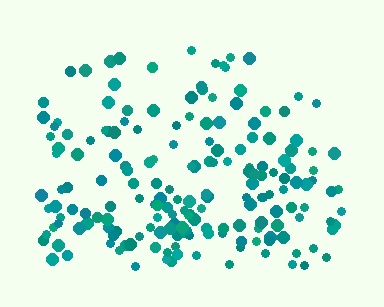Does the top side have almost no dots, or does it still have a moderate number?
Still a moderate number, just noticeably fewer than the bottom.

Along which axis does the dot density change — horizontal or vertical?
Vertical.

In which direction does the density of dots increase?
From top to bottom, with the bottom side densest.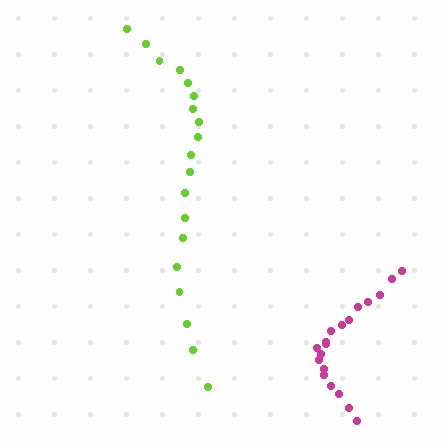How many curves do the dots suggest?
There are 2 distinct paths.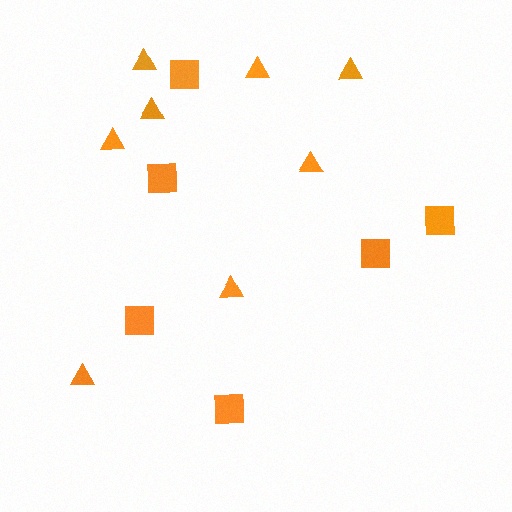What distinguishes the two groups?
There are 2 groups: one group of squares (6) and one group of triangles (8).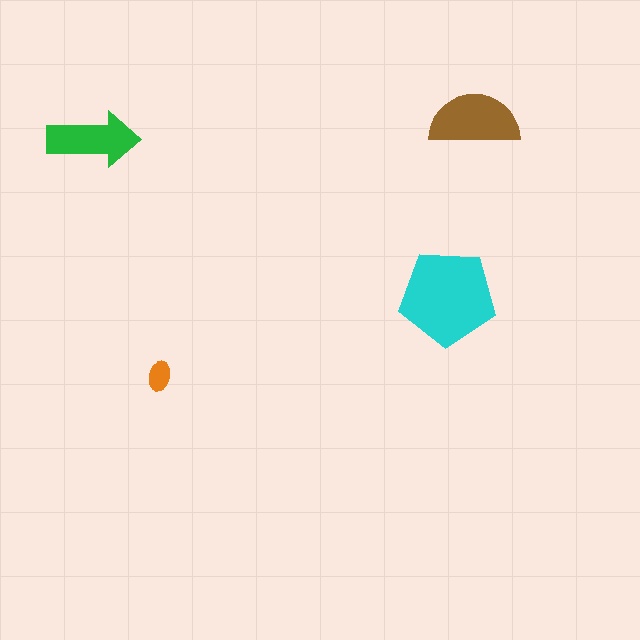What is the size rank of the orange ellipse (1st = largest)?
4th.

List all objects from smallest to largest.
The orange ellipse, the green arrow, the brown semicircle, the cyan pentagon.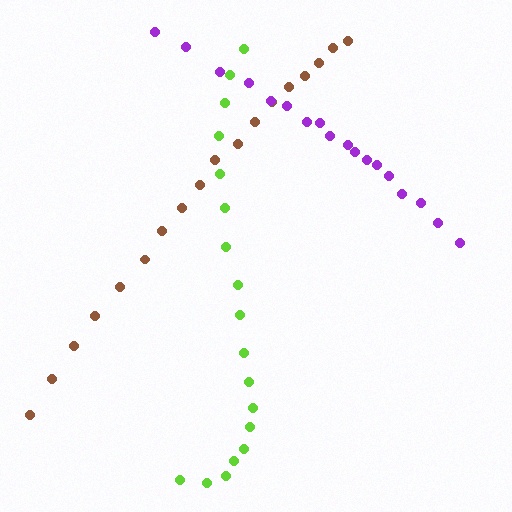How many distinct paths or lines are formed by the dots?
There are 3 distinct paths.